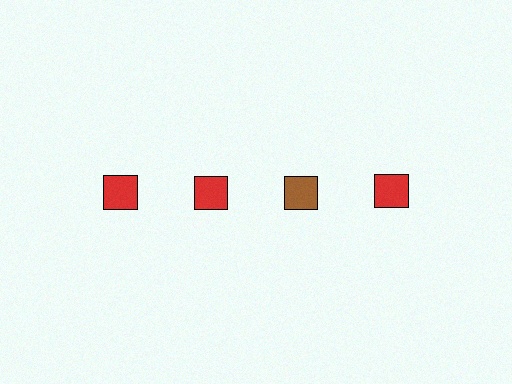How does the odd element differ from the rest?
It has a different color: brown instead of red.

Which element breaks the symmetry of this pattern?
The brown square in the top row, center column breaks the symmetry. All other shapes are red squares.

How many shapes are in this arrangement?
There are 4 shapes arranged in a grid pattern.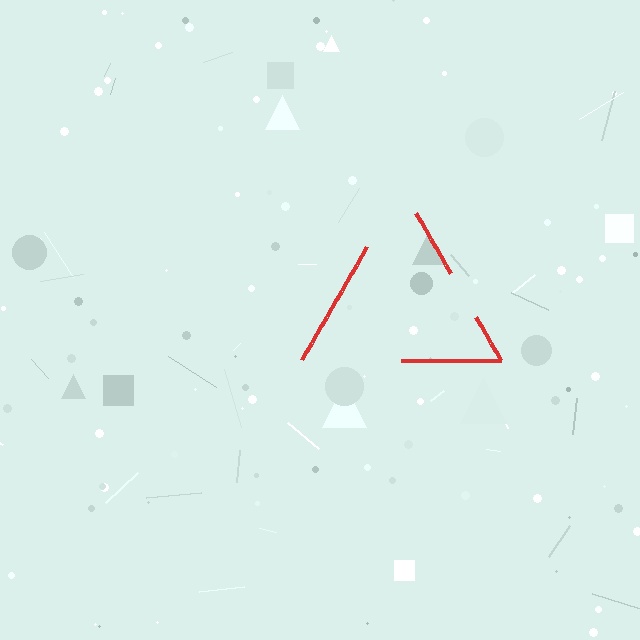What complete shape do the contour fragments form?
The contour fragments form a triangle.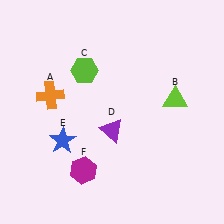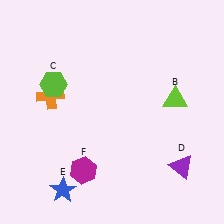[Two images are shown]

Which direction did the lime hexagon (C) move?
The lime hexagon (C) moved left.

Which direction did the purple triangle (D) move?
The purple triangle (D) moved right.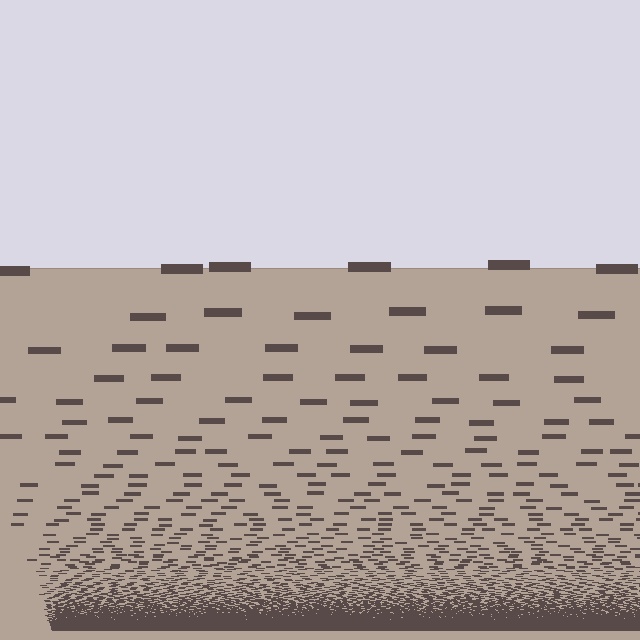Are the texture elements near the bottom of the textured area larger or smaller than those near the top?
Smaller. The gradient is inverted — elements near the bottom are smaller and denser.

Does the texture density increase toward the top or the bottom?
Density increases toward the bottom.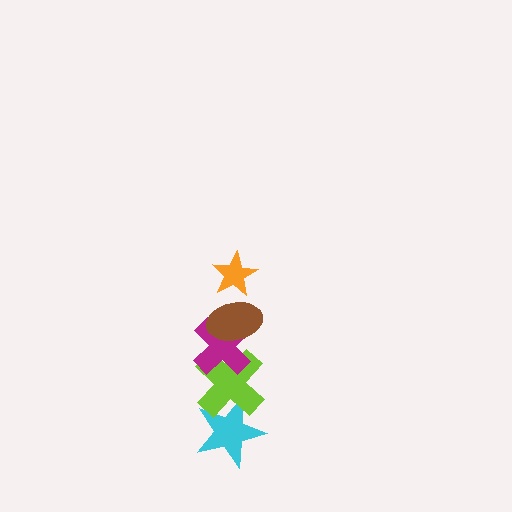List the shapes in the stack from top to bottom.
From top to bottom: the orange star, the brown ellipse, the magenta cross, the lime cross, the cyan star.